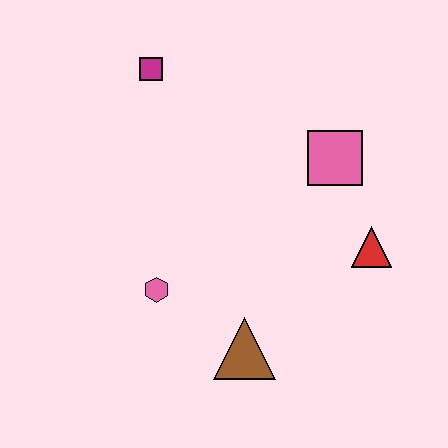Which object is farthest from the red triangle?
The magenta square is farthest from the red triangle.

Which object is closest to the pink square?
The red triangle is closest to the pink square.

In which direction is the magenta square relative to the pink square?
The magenta square is to the left of the pink square.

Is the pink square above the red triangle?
Yes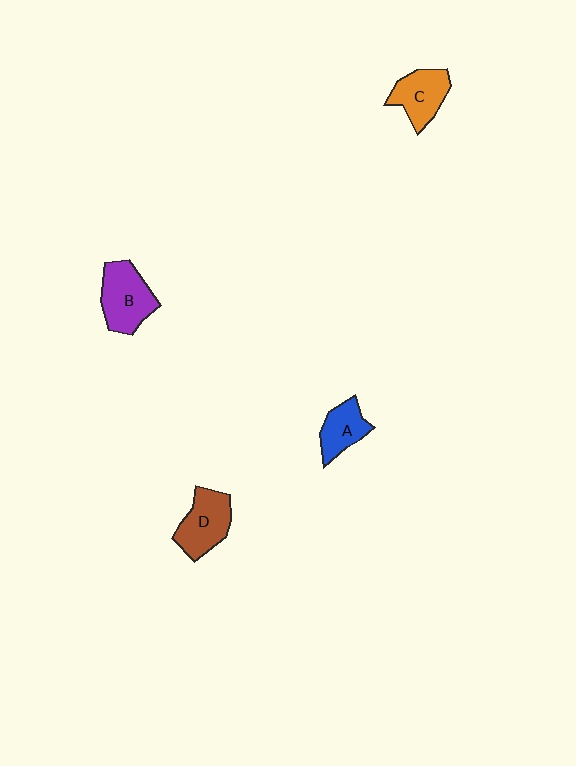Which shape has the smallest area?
Shape A (blue).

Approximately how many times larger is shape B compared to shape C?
Approximately 1.2 times.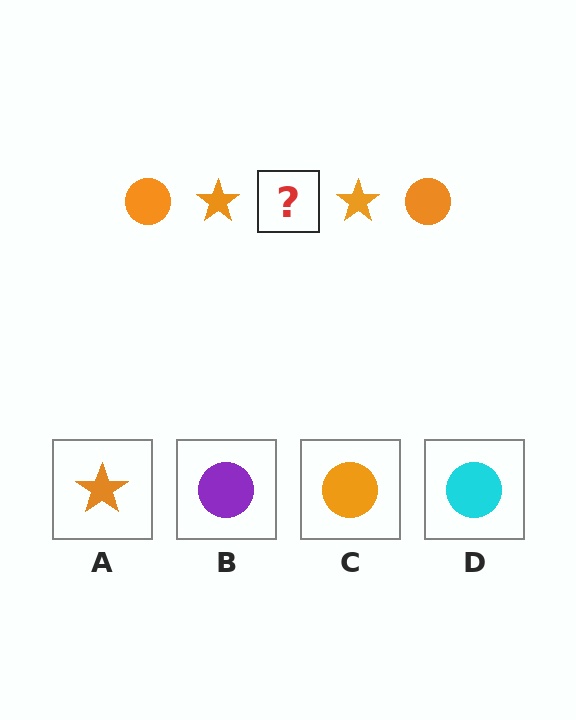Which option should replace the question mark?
Option C.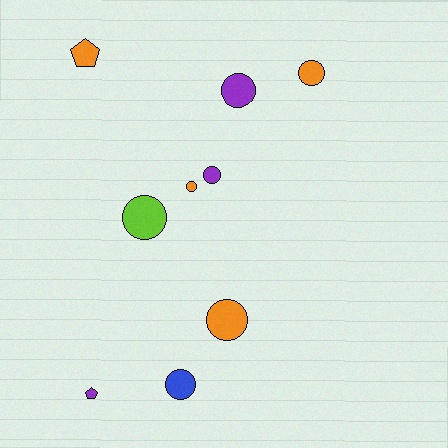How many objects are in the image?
There are 9 objects.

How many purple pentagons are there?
There is 1 purple pentagon.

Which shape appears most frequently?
Circle, with 7 objects.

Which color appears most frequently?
Orange, with 4 objects.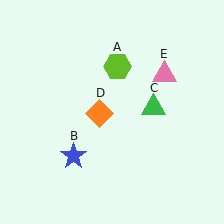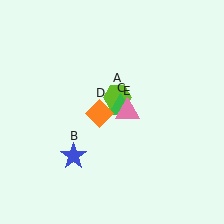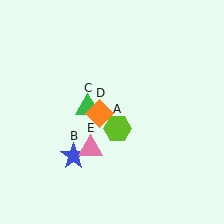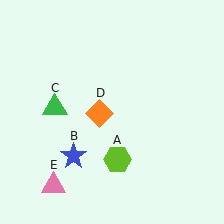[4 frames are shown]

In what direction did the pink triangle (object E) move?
The pink triangle (object E) moved down and to the left.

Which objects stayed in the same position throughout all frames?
Blue star (object B) and orange diamond (object D) remained stationary.